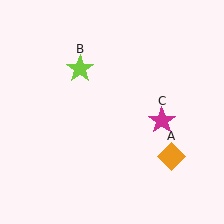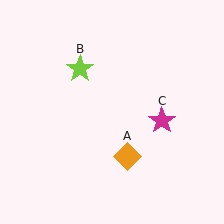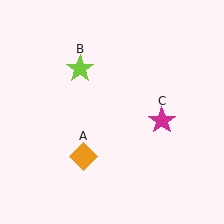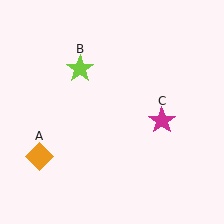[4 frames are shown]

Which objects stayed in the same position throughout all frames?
Lime star (object B) and magenta star (object C) remained stationary.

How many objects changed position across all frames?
1 object changed position: orange diamond (object A).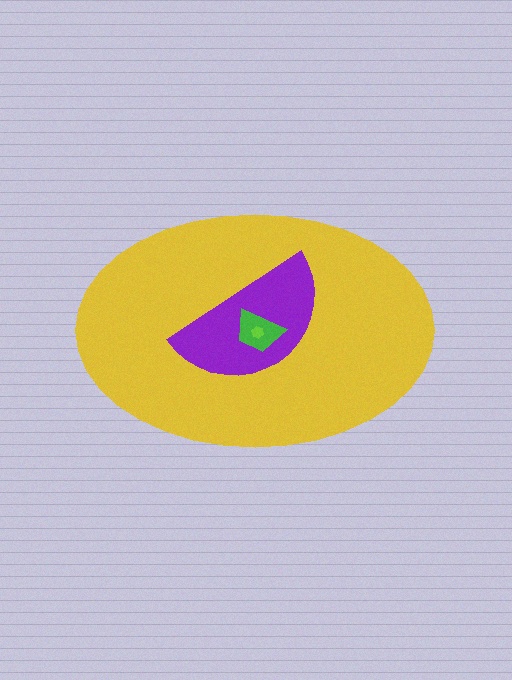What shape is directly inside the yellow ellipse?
The purple semicircle.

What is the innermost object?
The lime hexagon.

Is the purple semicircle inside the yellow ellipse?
Yes.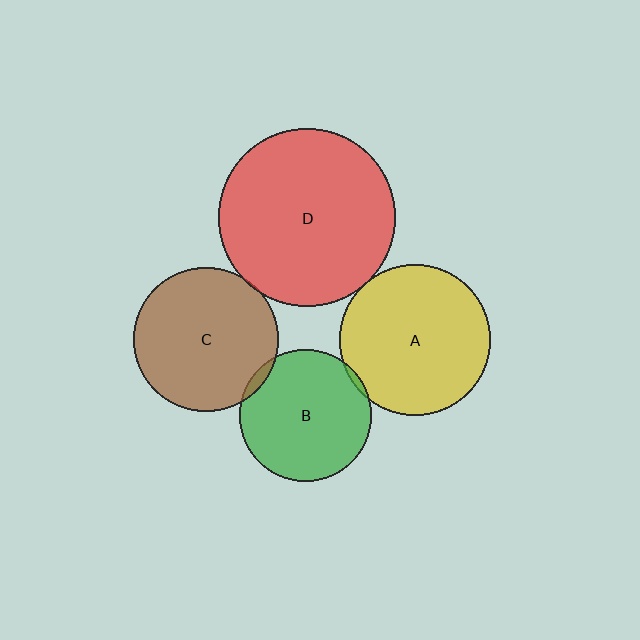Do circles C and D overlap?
Yes.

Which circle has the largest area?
Circle D (red).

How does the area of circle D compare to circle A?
Approximately 1.4 times.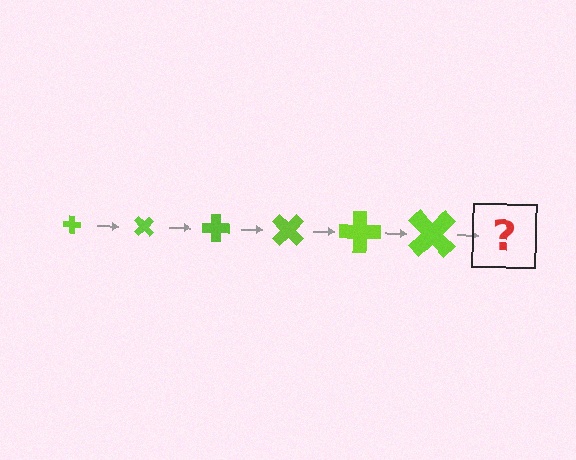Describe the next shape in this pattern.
It should be a cross, larger than the previous one and rotated 270 degrees from the start.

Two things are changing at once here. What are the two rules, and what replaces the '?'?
The two rules are that the cross grows larger each step and it rotates 45 degrees each step. The '?' should be a cross, larger than the previous one and rotated 270 degrees from the start.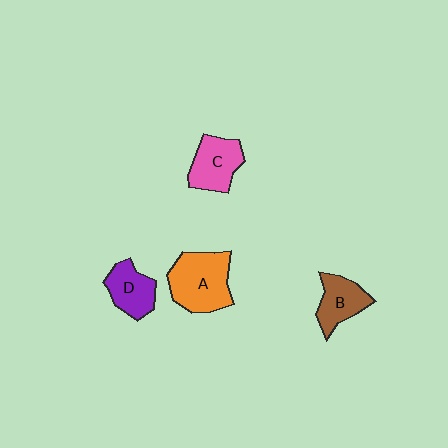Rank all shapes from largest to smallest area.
From largest to smallest: A (orange), C (pink), B (brown), D (purple).